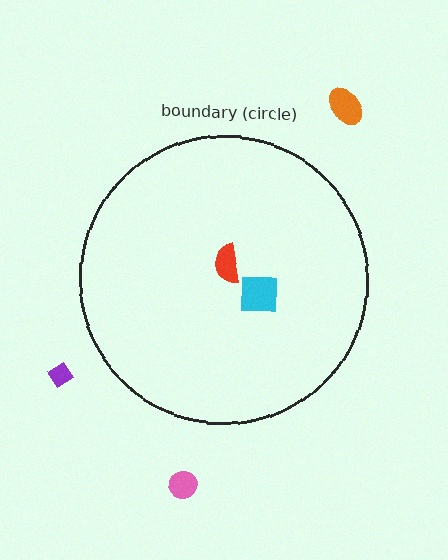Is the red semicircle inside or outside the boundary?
Inside.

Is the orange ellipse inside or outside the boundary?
Outside.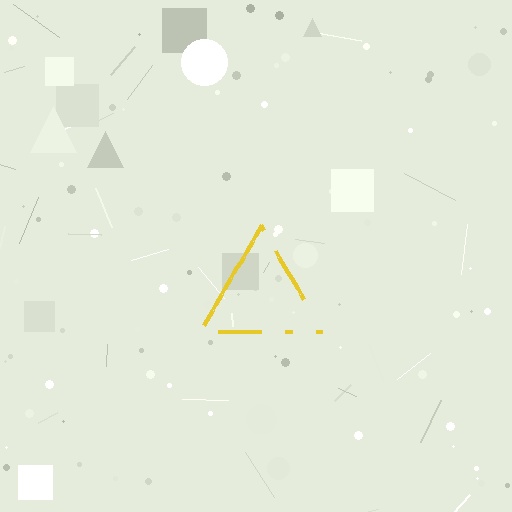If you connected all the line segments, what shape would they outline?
They would outline a triangle.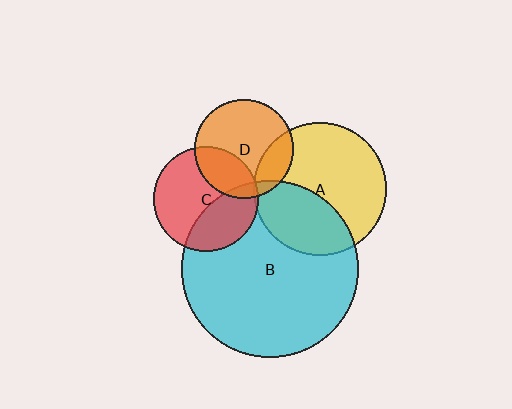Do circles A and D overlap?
Yes.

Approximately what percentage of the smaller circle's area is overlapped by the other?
Approximately 20%.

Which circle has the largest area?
Circle B (cyan).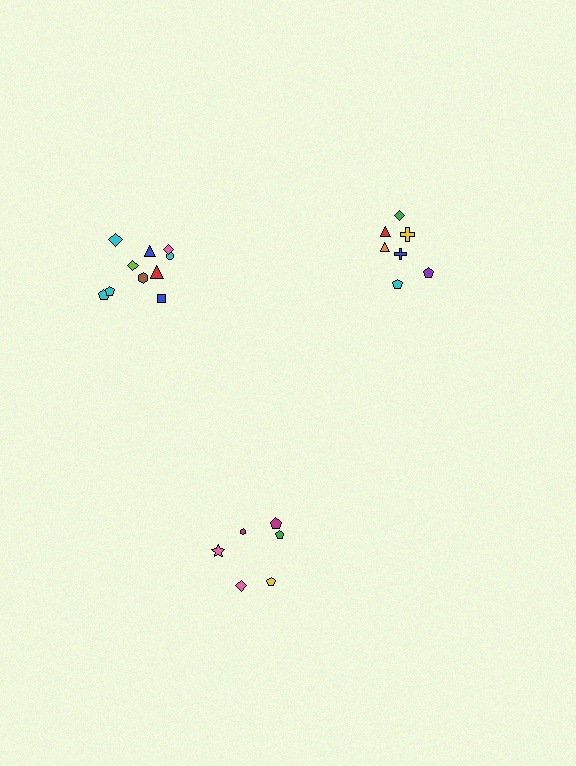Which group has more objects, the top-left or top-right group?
The top-left group.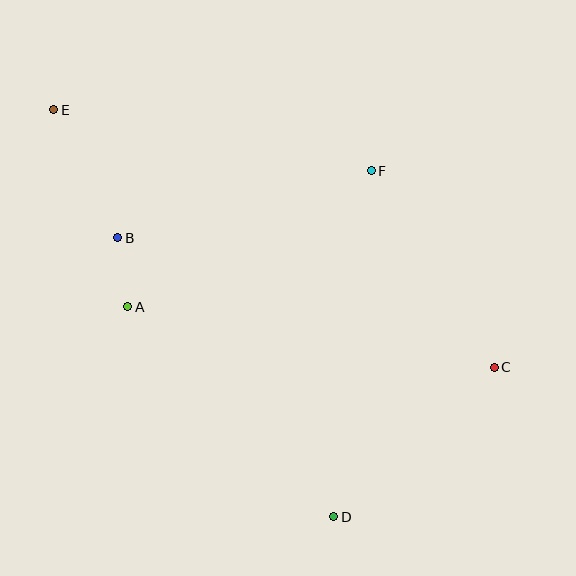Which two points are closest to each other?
Points A and B are closest to each other.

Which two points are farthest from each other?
Points C and E are farthest from each other.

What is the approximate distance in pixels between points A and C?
The distance between A and C is approximately 371 pixels.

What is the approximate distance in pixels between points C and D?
The distance between C and D is approximately 219 pixels.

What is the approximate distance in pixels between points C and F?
The distance between C and F is approximately 232 pixels.